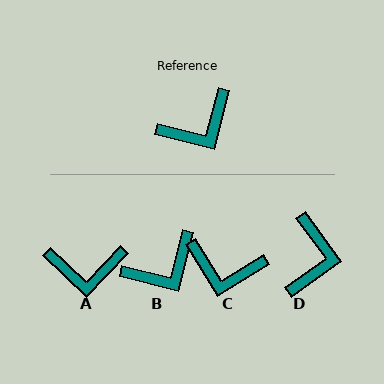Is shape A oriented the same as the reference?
No, it is off by about 29 degrees.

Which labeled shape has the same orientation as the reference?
B.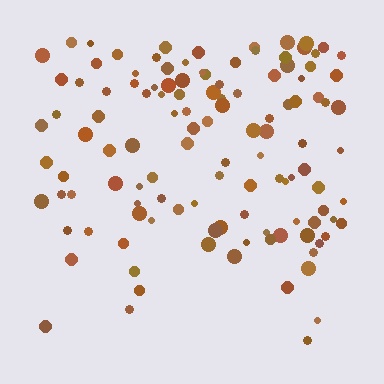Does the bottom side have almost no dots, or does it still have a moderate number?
Still a moderate number, just noticeably fewer than the top.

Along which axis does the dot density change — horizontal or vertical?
Vertical.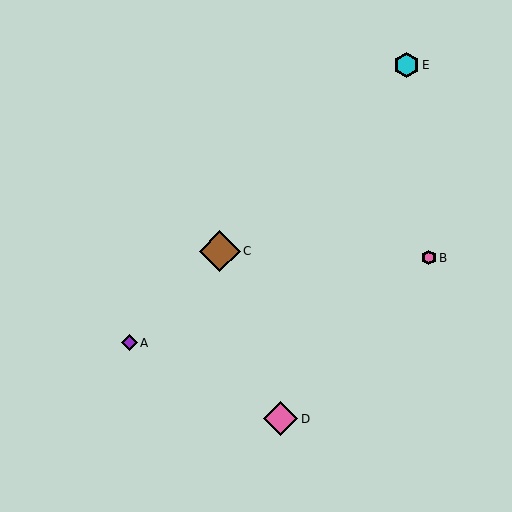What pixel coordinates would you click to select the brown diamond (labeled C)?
Click at (220, 251) to select the brown diamond C.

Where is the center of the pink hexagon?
The center of the pink hexagon is at (429, 258).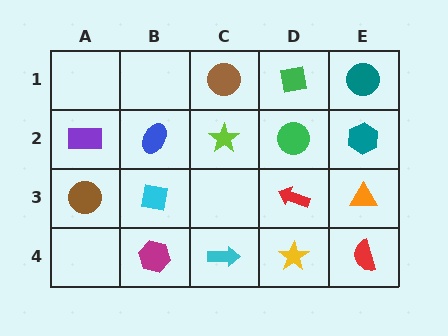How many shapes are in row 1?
3 shapes.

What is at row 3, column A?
A brown circle.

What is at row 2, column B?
A blue ellipse.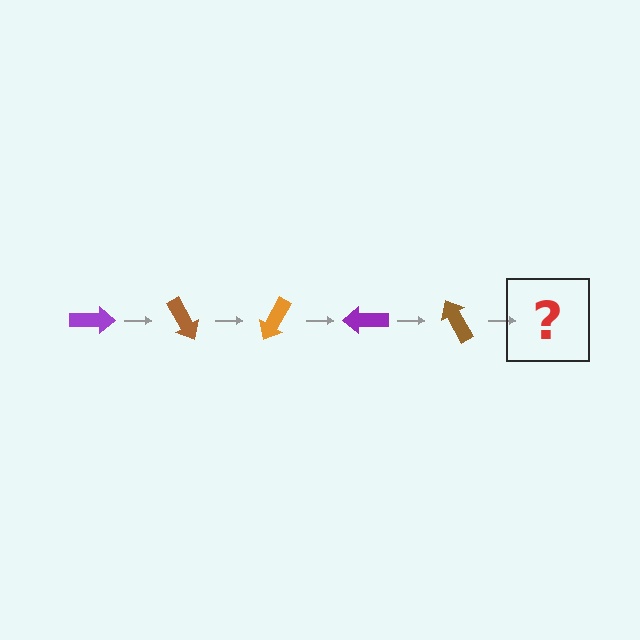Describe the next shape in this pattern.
It should be an orange arrow, rotated 300 degrees from the start.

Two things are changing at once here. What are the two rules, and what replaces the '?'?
The two rules are that it rotates 60 degrees each step and the color cycles through purple, brown, and orange. The '?' should be an orange arrow, rotated 300 degrees from the start.